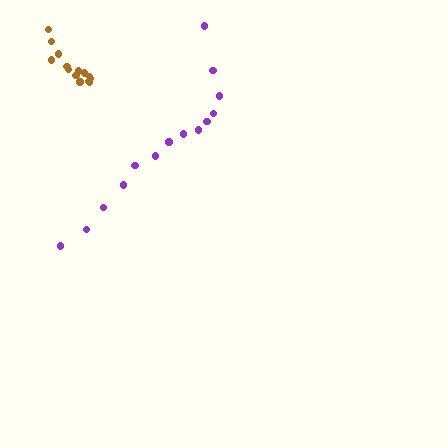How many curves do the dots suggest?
There are 2 distinct paths.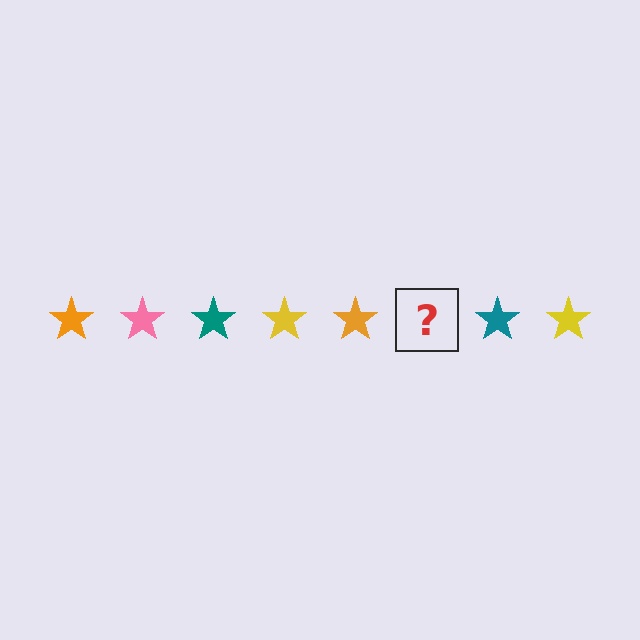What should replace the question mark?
The question mark should be replaced with a pink star.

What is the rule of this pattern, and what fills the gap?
The rule is that the pattern cycles through orange, pink, teal, yellow stars. The gap should be filled with a pink star.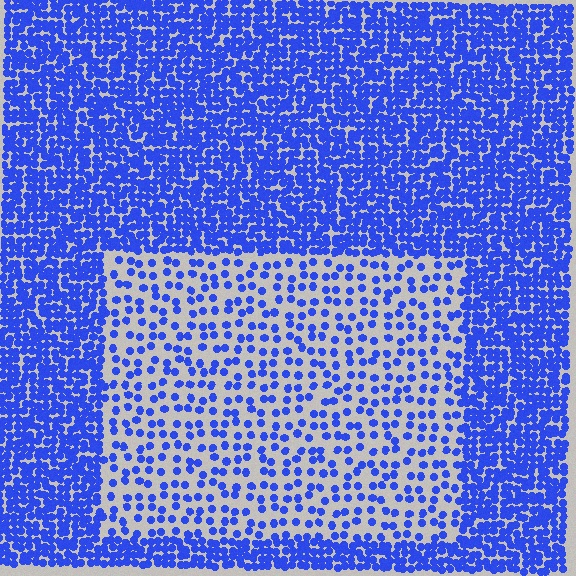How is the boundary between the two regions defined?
The boundary is defined by a change in element density (approximately 2.7x ratio). All elements are the same color, size, and shape.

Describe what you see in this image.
The image contains small blue elements arranged at two different densities. A rectangle-shaped region is visible where the elements are less densely packed than the surrounding area.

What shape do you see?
I see a rectangle.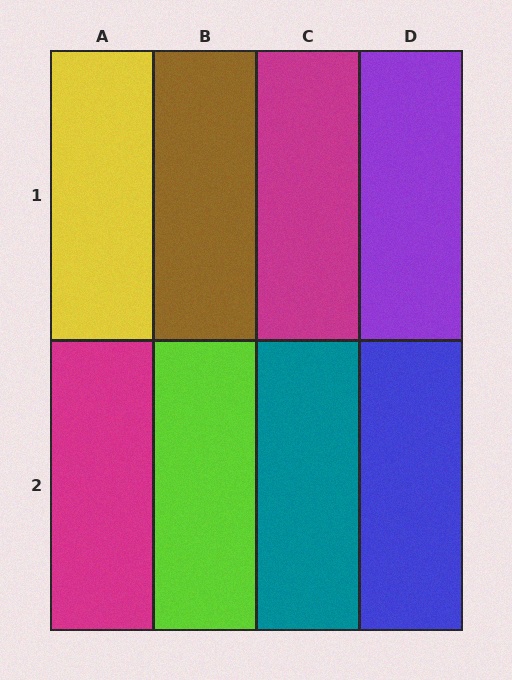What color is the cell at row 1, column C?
Magenta.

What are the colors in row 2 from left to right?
Magenta, lime, teal, blue.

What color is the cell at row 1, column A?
Yellow.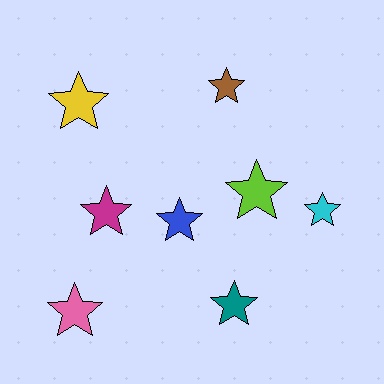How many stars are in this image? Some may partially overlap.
There are 8 stars.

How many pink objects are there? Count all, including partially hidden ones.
There is 1 pink object.